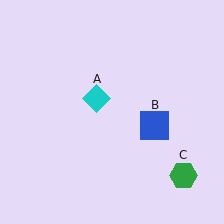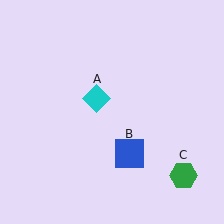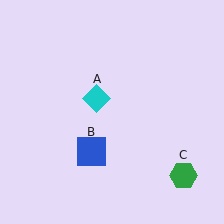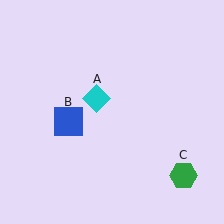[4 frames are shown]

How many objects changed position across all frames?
1 object changed position: blue square (object B).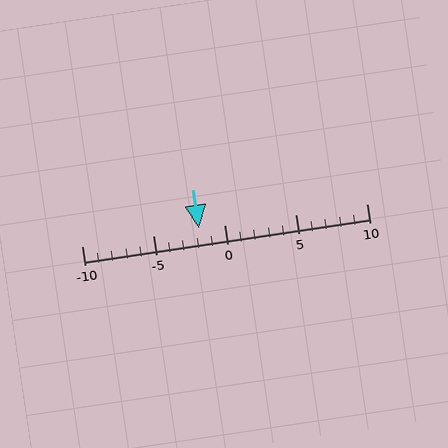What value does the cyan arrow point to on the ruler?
The cyan arrow points to approximately -2.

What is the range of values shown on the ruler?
The ruler shows values from -10 to 10.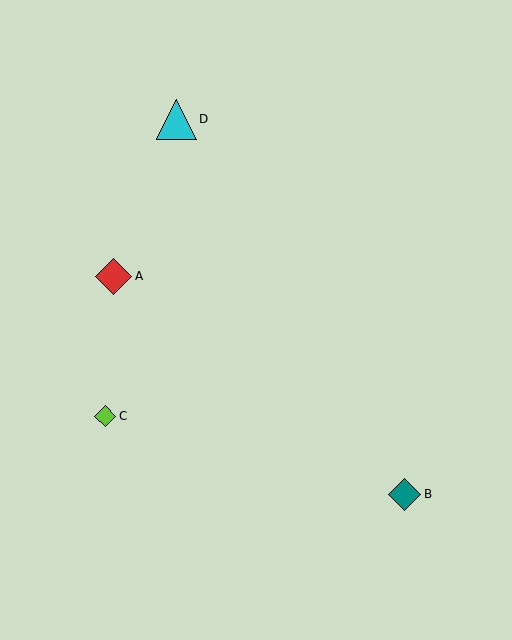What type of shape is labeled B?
Shape B is a teal diamond.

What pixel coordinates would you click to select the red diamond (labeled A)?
Click at (114, 276) to select the red diamond A.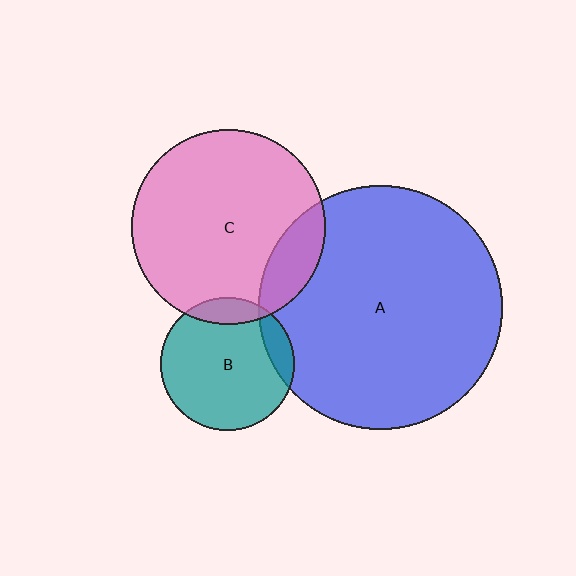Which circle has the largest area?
Circle A (blue).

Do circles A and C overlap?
Yes.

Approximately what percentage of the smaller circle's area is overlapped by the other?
Approximately 15%.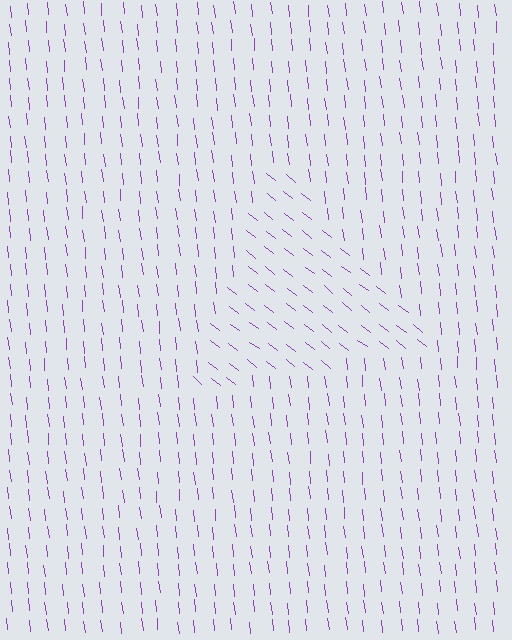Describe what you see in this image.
The image is filled with small purple line segments. A triangle region in the image has lines oriented differently from the surrounding lines, creating a visible texture boundary.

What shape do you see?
I see a triangle.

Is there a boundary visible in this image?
Yes, there is a texture boundary formed by a change in line orientation.